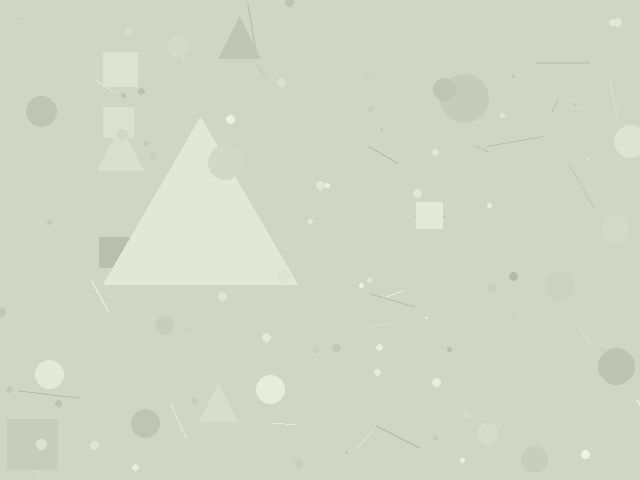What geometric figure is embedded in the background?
A triangle is embedded in the background.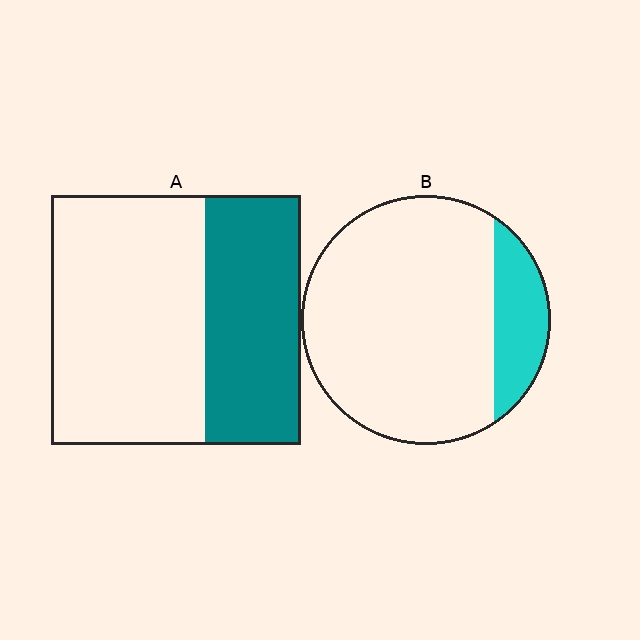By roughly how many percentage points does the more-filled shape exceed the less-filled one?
By roughly 20 percentage points (A over B).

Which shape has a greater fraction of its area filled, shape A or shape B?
Shape A.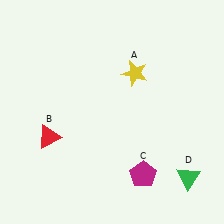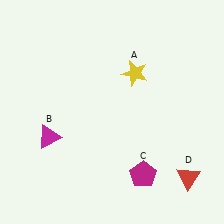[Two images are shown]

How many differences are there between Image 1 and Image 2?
There are 2 differences between the two images.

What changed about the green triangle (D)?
In Image 1, D is green. In Image 2, it changed to red.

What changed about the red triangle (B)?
In Image 1, B is red. In Image 2, it changed to magenta.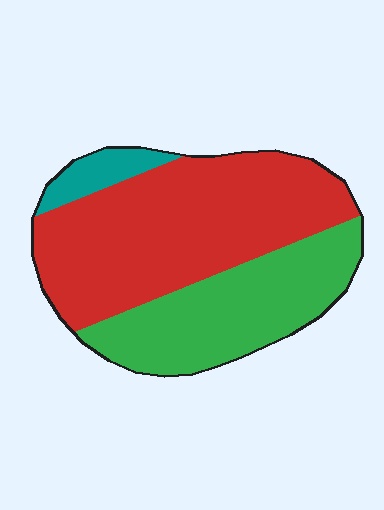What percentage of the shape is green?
Green covers roughly 35% of the shape.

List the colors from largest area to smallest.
From largest to smallest: red, green, teal.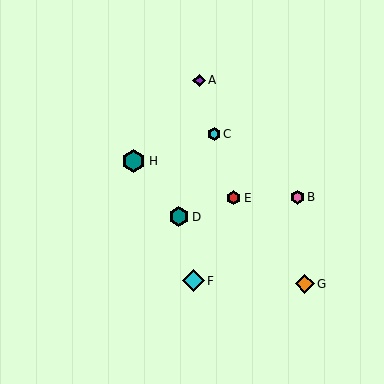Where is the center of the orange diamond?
The center of the orange diamond is at (305, 284).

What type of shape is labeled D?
Shape D is a teal hexagon.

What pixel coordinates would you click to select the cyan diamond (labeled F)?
Click at (193, 281) to select the cyan diamond F.